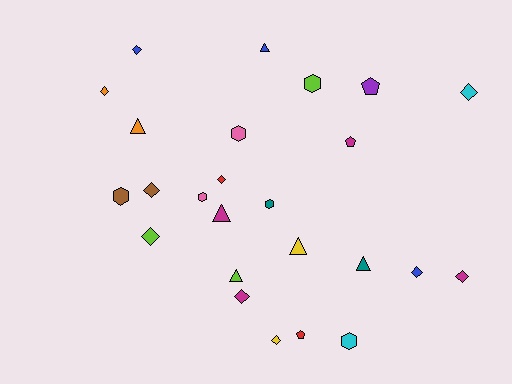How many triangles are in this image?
There are 6 triangles.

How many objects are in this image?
There are 25 objects.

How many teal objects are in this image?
There are 2 teal objects.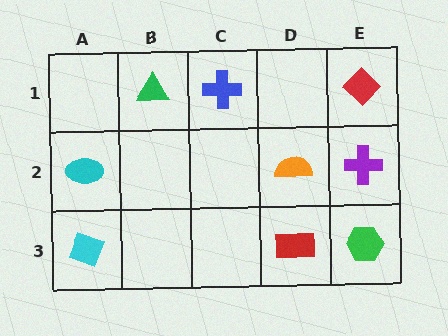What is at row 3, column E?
A green hexagon.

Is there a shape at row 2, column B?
No, that cell is empty.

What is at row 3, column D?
A red rectangle.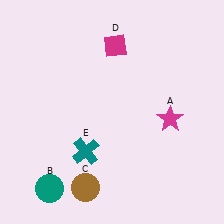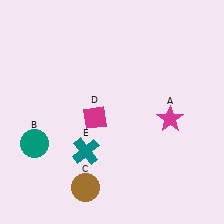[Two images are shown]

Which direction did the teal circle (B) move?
The teal circle (B) moved up.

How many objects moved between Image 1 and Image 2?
2 objects moved between the two images.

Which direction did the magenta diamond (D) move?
The magenta diamond (D) moved down.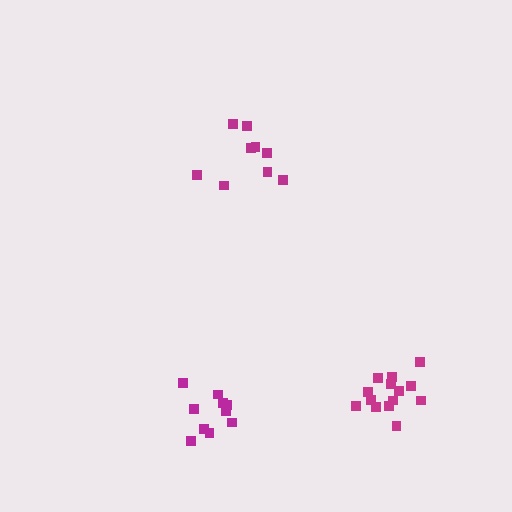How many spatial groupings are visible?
There are 3 spatial groupings.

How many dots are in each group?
Group 1: 10 dots, Group 2: 14 dots, Group 3: 9 dots (33 total).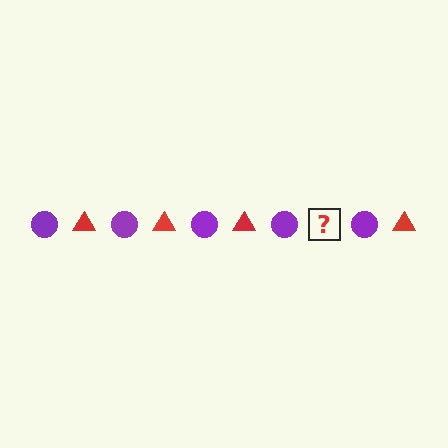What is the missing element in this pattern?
The missing element is a red triangle.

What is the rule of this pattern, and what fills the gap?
The rule is that the pattern alternates between purple circle and red triangle. The gap should be filled with a red triangle.